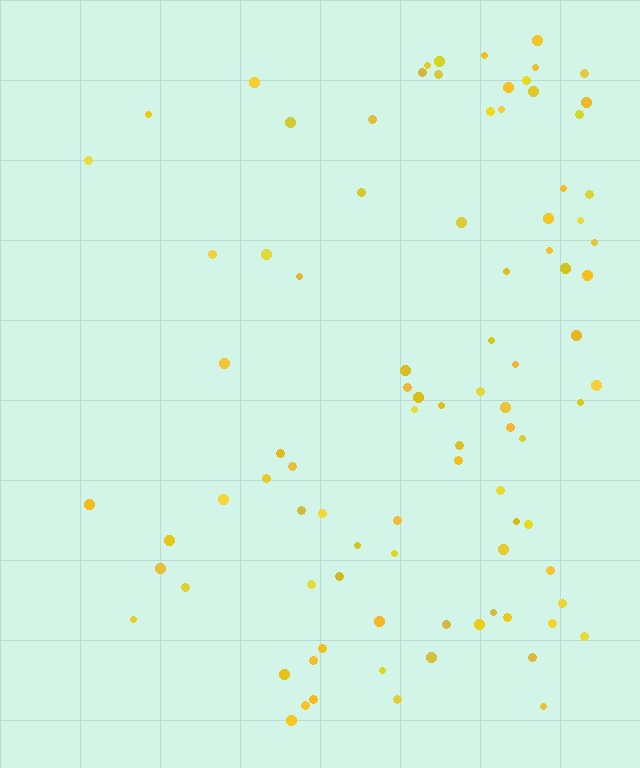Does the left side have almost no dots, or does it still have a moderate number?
Still a moderate number, just noticeably fewer than the right.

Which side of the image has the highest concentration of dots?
The right.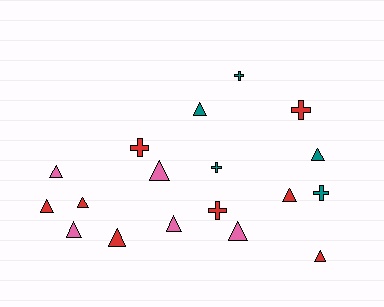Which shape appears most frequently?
Triangle, with 12 objects.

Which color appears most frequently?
Red, with 8 objects.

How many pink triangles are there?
There are 5 pink triangles.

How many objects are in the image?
There are 18 objects.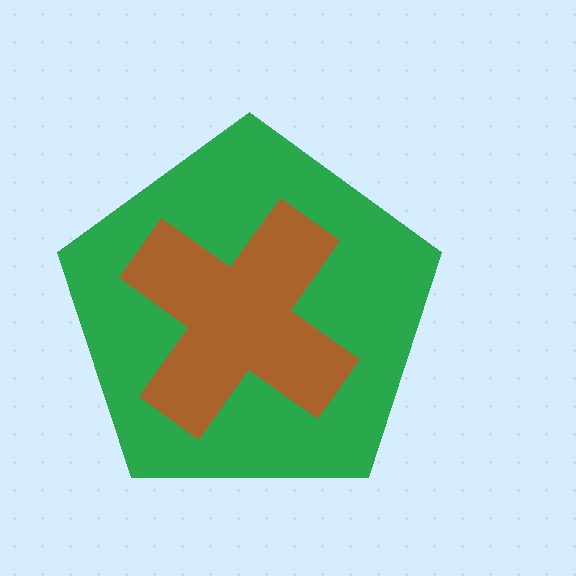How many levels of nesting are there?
2.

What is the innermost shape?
The brown cross.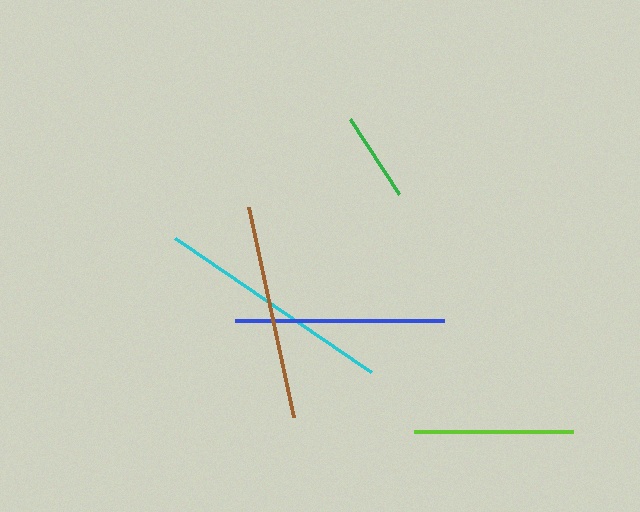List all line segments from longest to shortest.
From longest to shortest: cyan, brown, blue, lime, green.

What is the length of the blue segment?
The blue segment is approximately 209 pixels long.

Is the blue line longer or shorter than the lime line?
The blue line is longer than the lime line.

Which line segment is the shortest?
The green line is the shortest at approximately 90 pixels.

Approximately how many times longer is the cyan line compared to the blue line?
The cyan line is approximately 1.1 times the length of the blue line.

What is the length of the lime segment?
The lime segment is approximately 159 pixels long.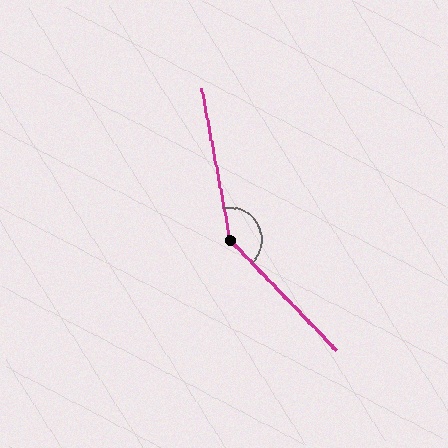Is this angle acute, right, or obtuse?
It is obtuse.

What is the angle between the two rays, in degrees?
Approximately 147 degrees.